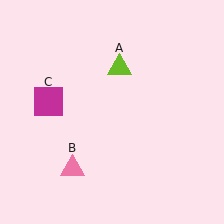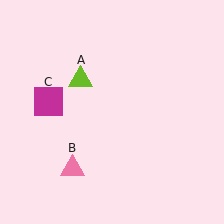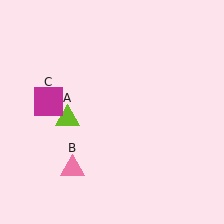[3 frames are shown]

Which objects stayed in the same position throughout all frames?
Pink triangle (object B) and magenta square (object C) remained stationary.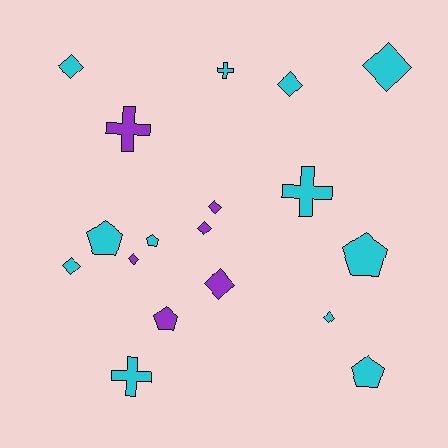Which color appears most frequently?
Cyan, with 12 objects.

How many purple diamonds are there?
There are 4 purple diamonds.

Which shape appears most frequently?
Diamond, with 9 objects.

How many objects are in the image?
There are 18 objects.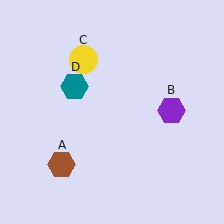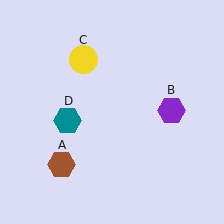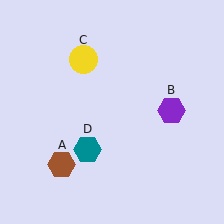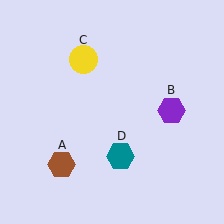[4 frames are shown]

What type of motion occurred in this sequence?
The teal hexagon (object D) rotated counterclockwise around the center of the scene.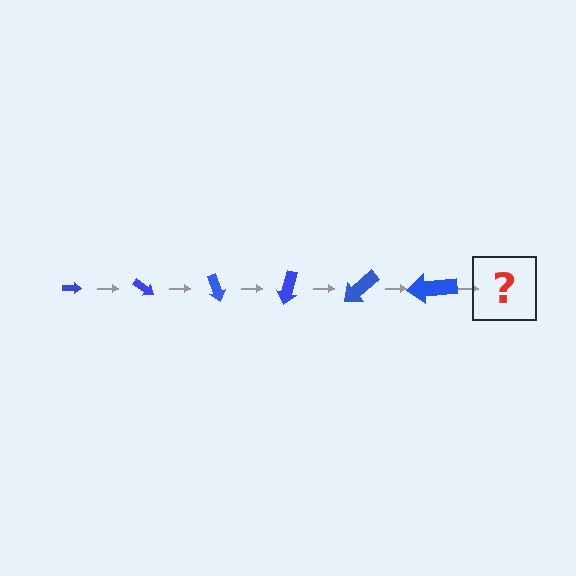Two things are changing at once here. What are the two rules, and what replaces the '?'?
The two rules are that the arrow grows larger each step and it rotates 35 degrees each step. The '?' should be an arrow, larger than the previous one and rotated 210 degrees from the start.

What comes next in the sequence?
The next element should be an arrow, larger than the previous one and rotated 210 degrees from the start.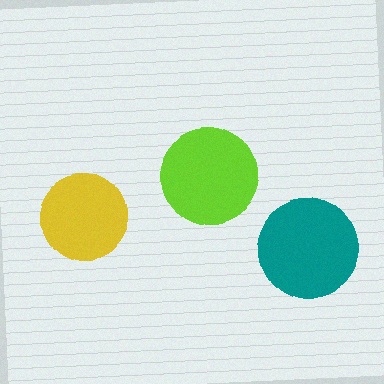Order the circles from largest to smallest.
the teal one, the lime one, the yellow one.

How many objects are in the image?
There are 3 objects in the image.